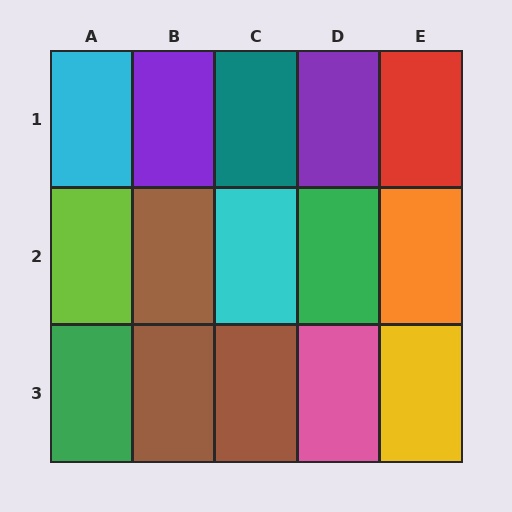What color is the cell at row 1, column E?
Red.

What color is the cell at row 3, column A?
Green.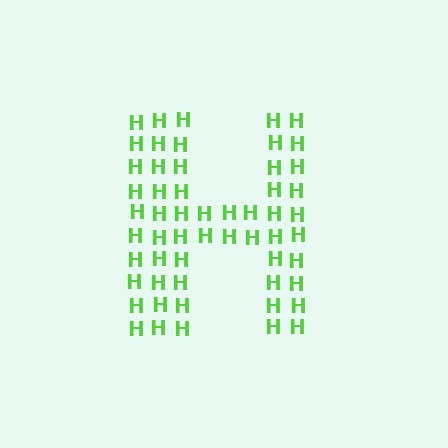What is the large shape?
The large shape is the letter H.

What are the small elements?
The small elements are letter H's.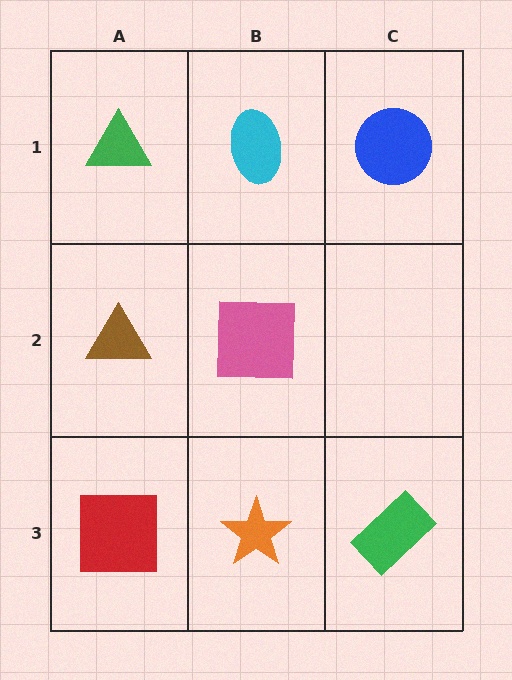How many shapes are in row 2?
2 shapes.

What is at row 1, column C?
A blue circle.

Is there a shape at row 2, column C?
No, that cell is empty.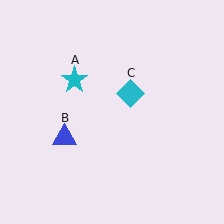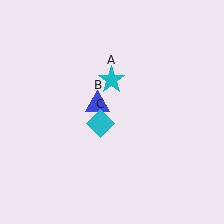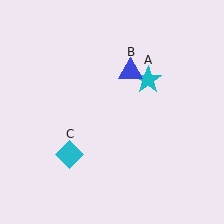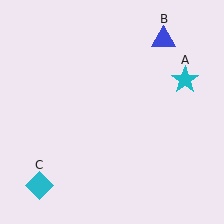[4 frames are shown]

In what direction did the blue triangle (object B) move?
The blue triangle (object B) moved up and to the right.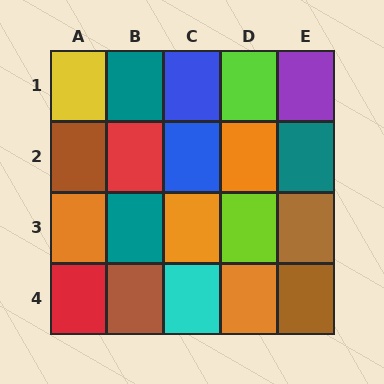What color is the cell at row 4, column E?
Brown.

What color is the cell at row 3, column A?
Orange.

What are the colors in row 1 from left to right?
Yellow, teal, blue, lime, purple.